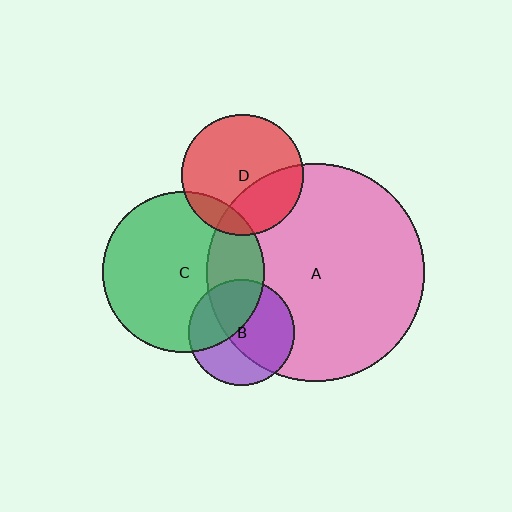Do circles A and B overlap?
Yes.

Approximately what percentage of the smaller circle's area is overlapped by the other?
Approximately 60%.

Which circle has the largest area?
Circle A (pink).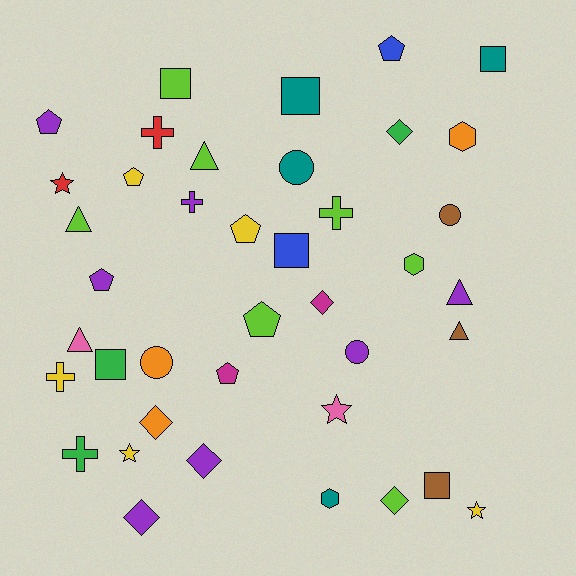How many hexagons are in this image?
There are 3 hexagons.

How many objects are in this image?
There are 40 objects.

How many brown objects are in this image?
There are 3 brown objects.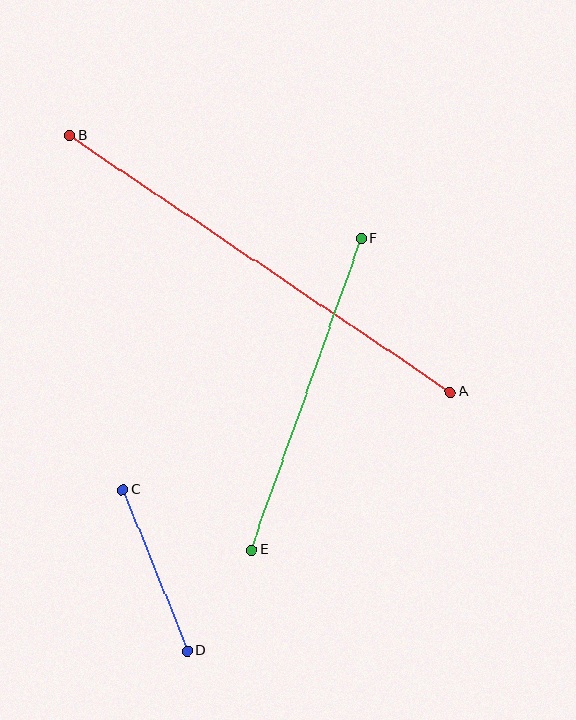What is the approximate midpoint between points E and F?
The midpoint is at approximately (307, 394) pixels.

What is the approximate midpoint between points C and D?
The midpoint is at approximately (155, 570) pixels.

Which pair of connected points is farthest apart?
Points A and B are farthest apart.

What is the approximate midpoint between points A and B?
The midpoint is at approximately (260, 264) pixels.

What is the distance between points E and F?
The distance is approximately 330 pixels.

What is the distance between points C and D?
The distance is approximately 174 pixels.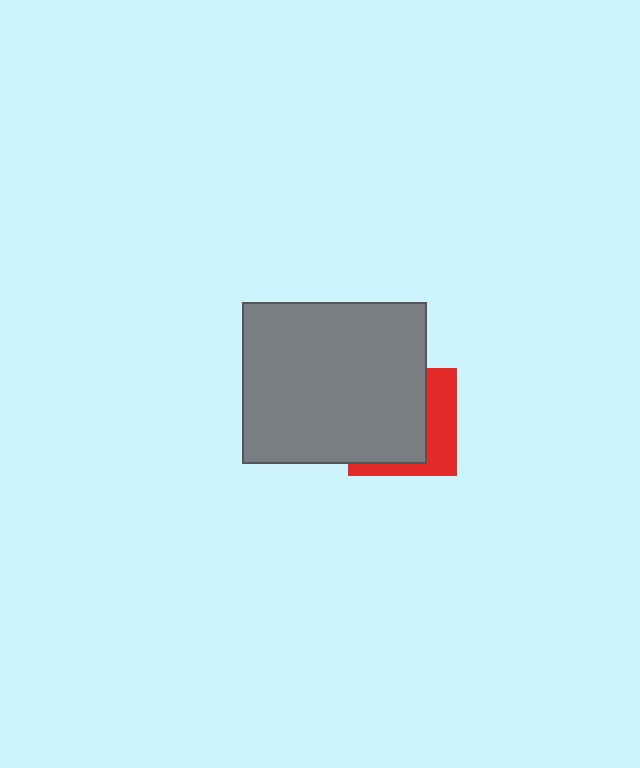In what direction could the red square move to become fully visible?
The red square could move right. That would shift it out from behind the gray rectangle entirely.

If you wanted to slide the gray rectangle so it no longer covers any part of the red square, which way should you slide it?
Slide it left — that is the most direct way to separate the two shapes.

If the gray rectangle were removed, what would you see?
You would see the complete red square.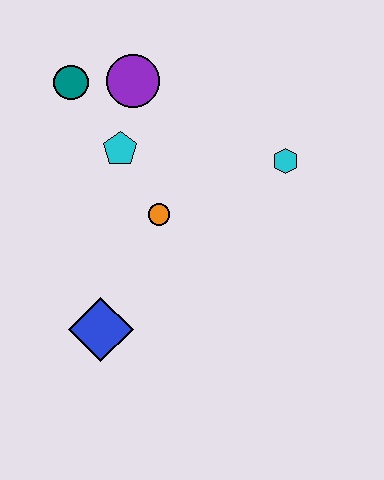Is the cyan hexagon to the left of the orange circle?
No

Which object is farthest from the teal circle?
The blue diamond is farthest from the teal circle.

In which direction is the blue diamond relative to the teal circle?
The blue diamond is below the teal circle.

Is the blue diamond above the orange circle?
No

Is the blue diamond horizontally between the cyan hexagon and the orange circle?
No